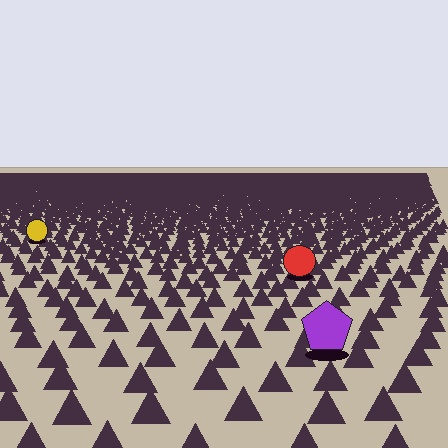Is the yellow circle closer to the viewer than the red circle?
No. The red circle is closer — you can tell from the texture gradient: the ground texture is coarser near it.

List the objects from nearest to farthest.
From nearest to farthest: the purple pentagon, the red circle, the yellow circle.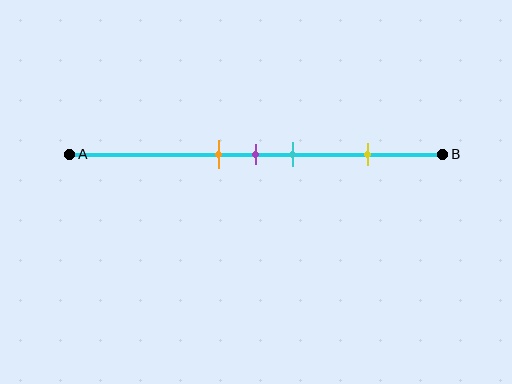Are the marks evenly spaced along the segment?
No, the marks are not evenly spaced.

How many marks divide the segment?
There are 4 marks dividing the segment.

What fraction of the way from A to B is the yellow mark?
The yellow mark is approximately 80% (0.8) of the way from A to B.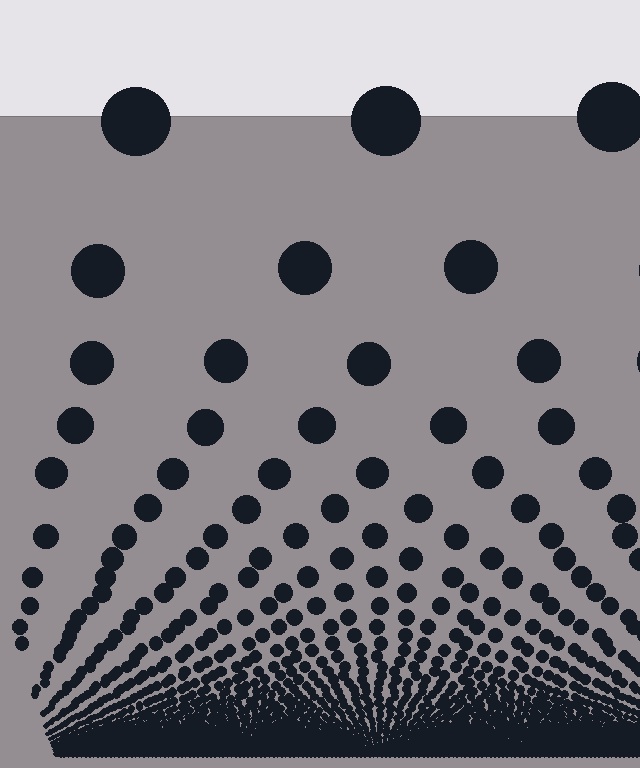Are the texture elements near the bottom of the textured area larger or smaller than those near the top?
Smaller. The gradient is inverted — elements near the bottom are smaller and denser.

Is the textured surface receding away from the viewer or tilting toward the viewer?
The surface appears to tilt toward the viewer. Texture elements get larger and sparser toward the top.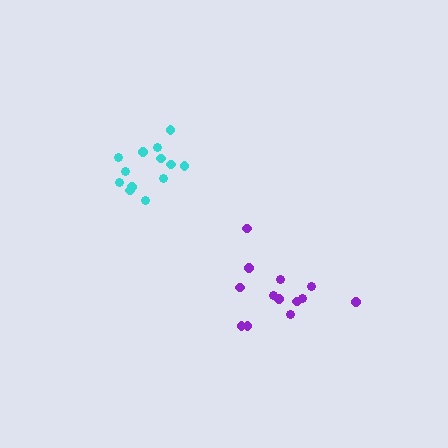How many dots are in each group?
Group 1: 13 dots, Group 2: 13 dots (26 total).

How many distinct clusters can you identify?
There are 2 distinct clusters.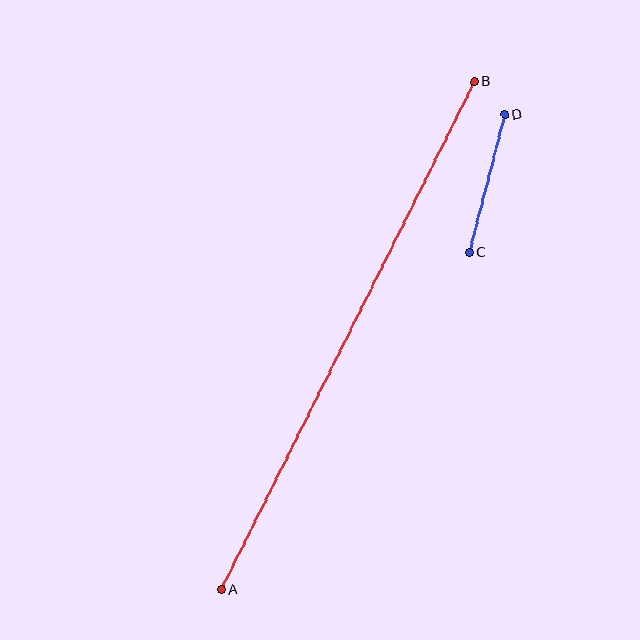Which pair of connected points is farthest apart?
Points A and B are farthest apart.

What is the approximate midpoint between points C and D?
The midpoint is at approximately (487, 184) pixels.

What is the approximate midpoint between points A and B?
The midpoint is at approximately (347, 336) pixels.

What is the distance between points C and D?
The distance is approximately 142 pixels.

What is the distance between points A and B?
The distance is approximately 568 pixels.